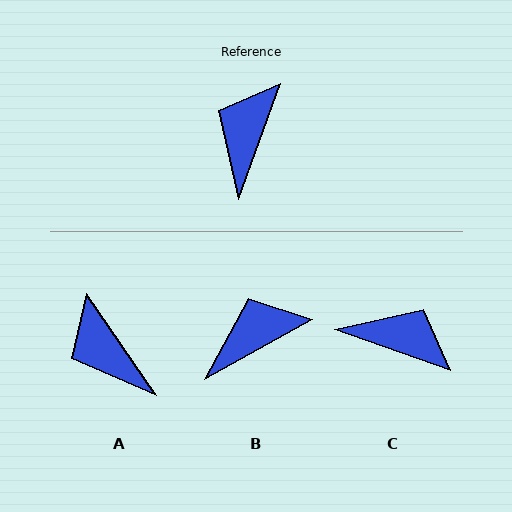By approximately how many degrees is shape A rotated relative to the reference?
Approximately 54 degrees counter-clockwise.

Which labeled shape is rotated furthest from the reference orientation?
C, about 90 degrees away.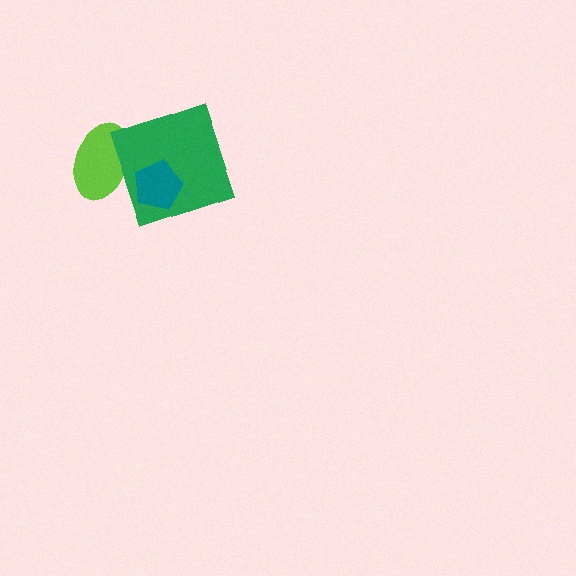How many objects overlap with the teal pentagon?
1 object overlaps with the teal pentagon.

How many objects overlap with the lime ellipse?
1 object overlaps with the lime ellipse.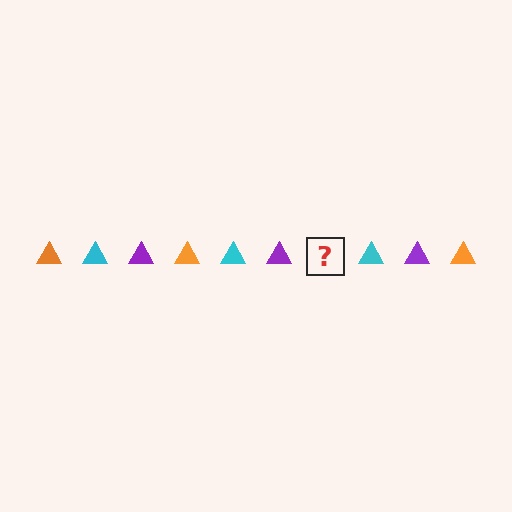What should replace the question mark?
The question mark should be replaced with an orange triangle.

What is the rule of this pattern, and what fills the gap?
The rule is that the pattern cycles through orange, cyan, purple triangles. The gap should be filled with an orange triangle.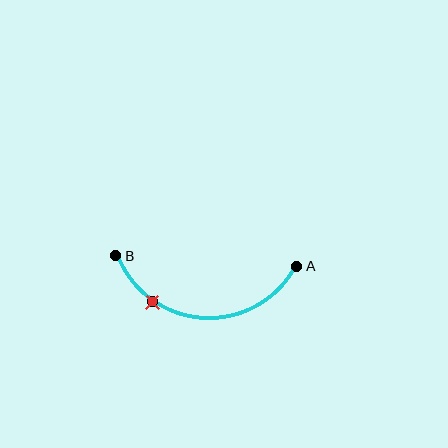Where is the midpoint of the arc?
The arc midpoint is the point on the curve farthest from the straight line joining A and B. It sits below that line.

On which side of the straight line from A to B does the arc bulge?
The arc bulges below the straight line connecting A and B.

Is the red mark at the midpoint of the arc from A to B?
No. The red mark lies on the arc but is closer to endpoint B. The arc midpoint would be at the point on the curve equidistant along the arc from both A and B.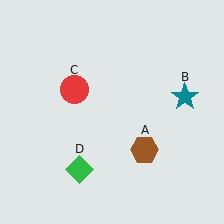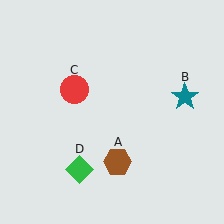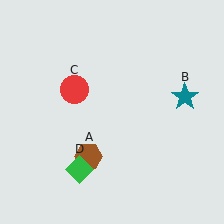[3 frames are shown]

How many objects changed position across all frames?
1 object changed position: brown hexagon (object A).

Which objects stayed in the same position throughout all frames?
Teal star (object B) and red circle (object C) and green diamond (object D) remained stationary.